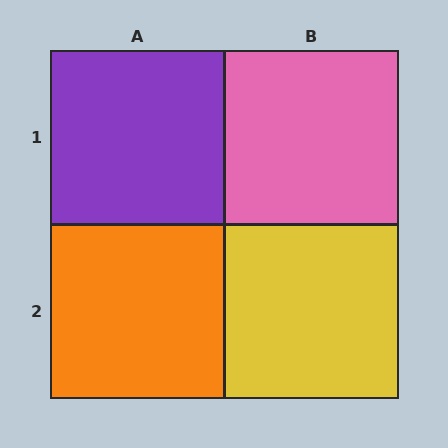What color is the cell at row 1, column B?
Pink.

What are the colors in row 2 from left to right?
Orange, yellow.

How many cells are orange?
1 cell is orange.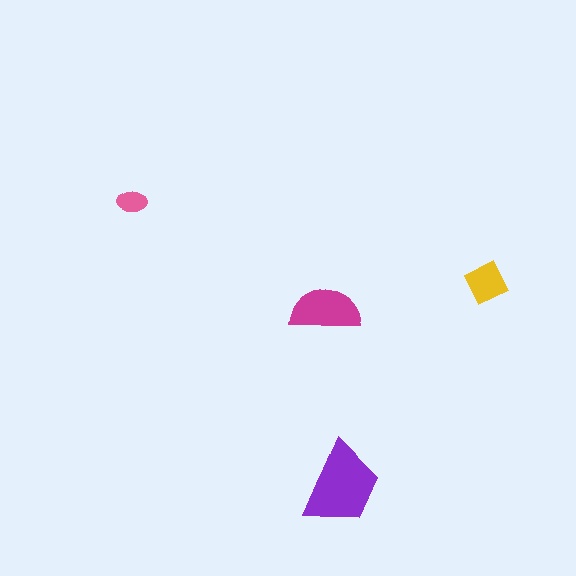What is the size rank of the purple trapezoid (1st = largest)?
1st.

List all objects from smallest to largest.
The pink ellipse, the yellow square, the magenta semicircle, the purple trapezoid.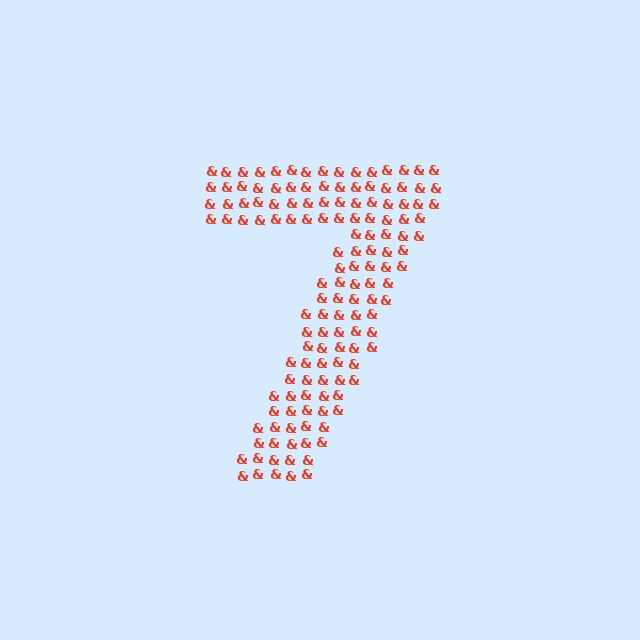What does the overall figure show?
The overall figure shows the digit 7.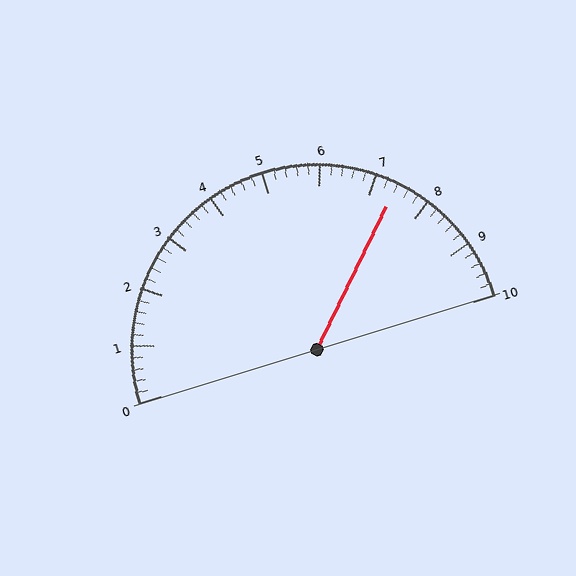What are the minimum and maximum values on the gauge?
The gauge ranges from 0 to 10.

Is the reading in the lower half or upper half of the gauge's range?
The reading is in the upper half of the range (0 to 10).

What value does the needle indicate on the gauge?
The needle indicates approximately 7.4.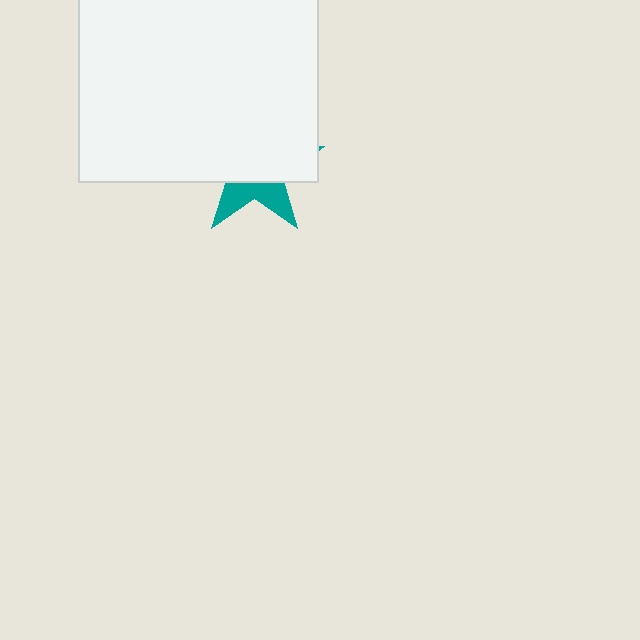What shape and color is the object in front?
The object in front is a white square.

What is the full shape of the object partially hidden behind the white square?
The partially hidden object is a teal star.